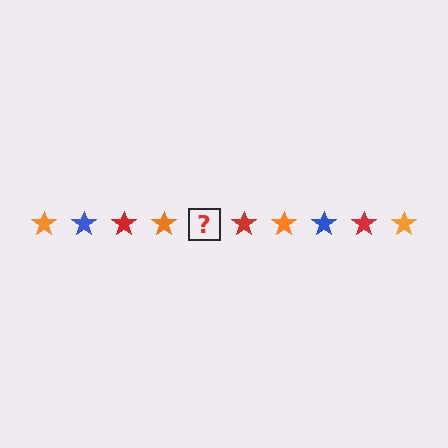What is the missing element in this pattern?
The missing element is a blue star.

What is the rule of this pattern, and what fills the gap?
The rule is that the pattern cycles through orange, blue, red stars. The gap should be filled with a blue star.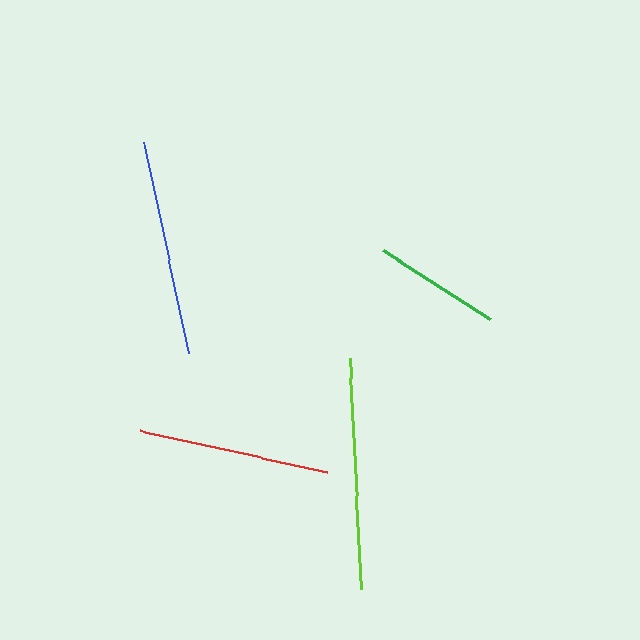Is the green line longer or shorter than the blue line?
The blue line is longer than the green line.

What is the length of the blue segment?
The blue segment is approximately 215 pixels long.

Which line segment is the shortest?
The green line is the shortest at approximately 128 pixels.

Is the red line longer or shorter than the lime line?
The lime line is longer than the red line.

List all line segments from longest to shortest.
From longest to shortest: lime, blue, red, green.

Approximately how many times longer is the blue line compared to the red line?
The blue line is approximately 1.1 times the length of the red line.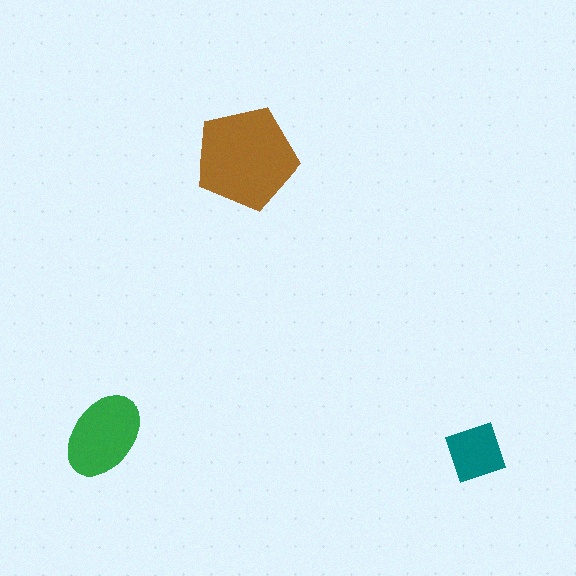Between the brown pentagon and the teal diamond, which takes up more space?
The brown pentagon.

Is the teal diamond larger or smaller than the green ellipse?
Smaller.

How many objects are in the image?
There are 3 objects in the image.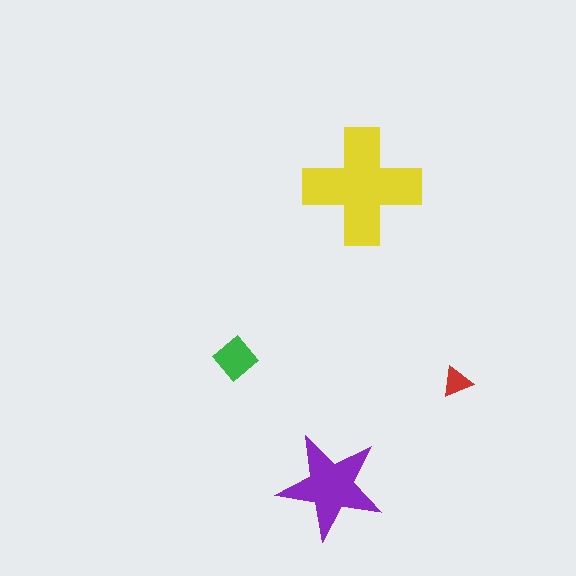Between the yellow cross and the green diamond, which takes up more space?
The yellow cross.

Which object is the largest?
The yellow cross.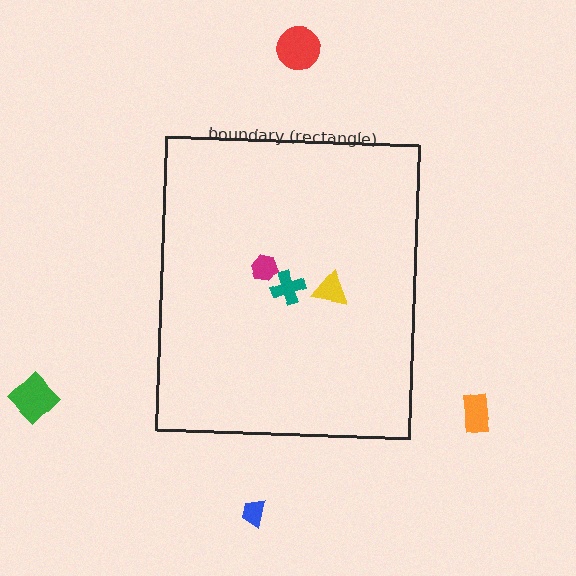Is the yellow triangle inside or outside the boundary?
Inside.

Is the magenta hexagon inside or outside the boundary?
Inside.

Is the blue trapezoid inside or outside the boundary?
Outside.